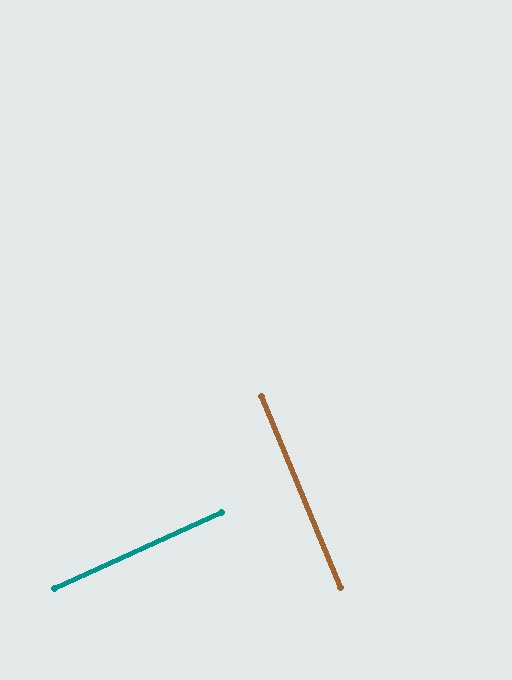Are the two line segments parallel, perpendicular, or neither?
Perpendicular — they meet at approximately 88°.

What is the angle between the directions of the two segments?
Approximately 88 degrees.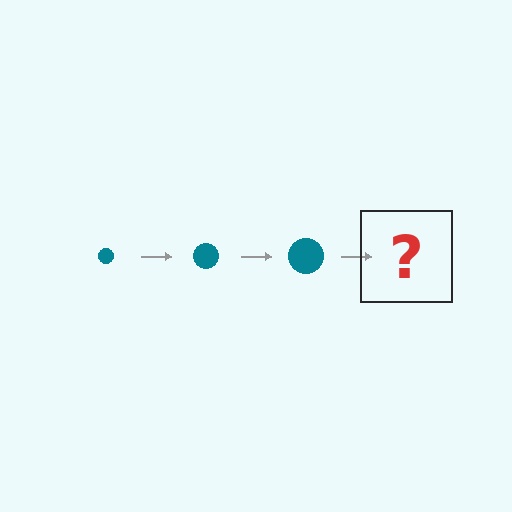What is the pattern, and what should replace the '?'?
The pattern is that the circle gets progressively larger each step. The '?' should be a teal circle, larger than the previous one.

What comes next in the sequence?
The next element should be a teal circle, larger than the previous one.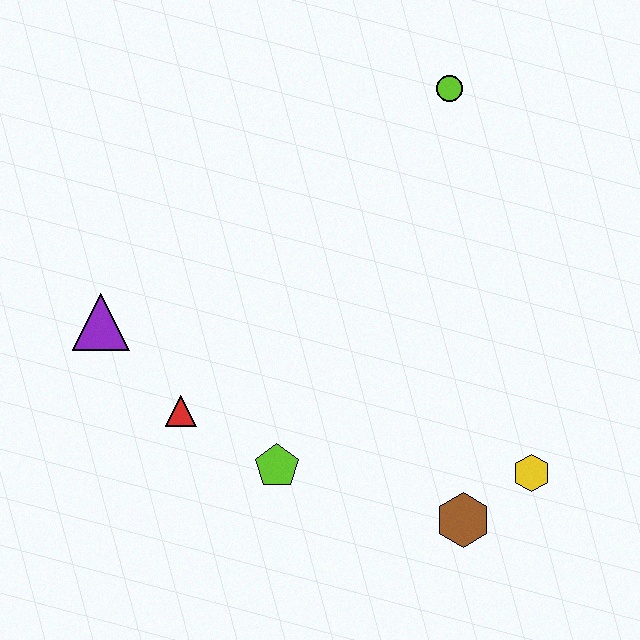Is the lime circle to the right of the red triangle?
Yes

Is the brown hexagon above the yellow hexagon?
No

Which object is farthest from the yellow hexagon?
The purple triangle is farthest from the yellow hexagon.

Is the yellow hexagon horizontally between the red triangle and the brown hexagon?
No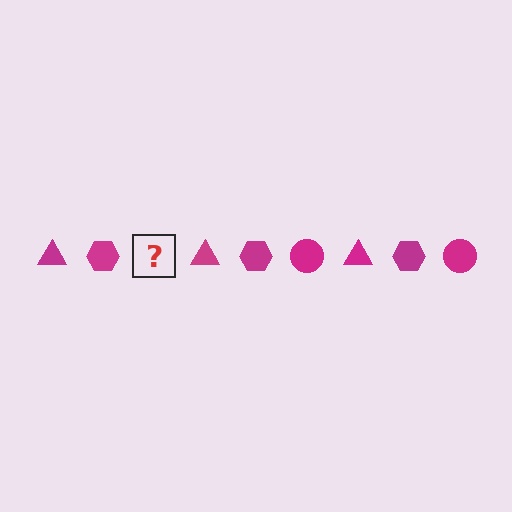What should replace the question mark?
The question mark should be replaced with a magenta circle.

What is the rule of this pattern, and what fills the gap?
The rule is that the pattern cycles through triangle, hexagon, circle shapes in magenta. The gap should be filled with a magenta circle.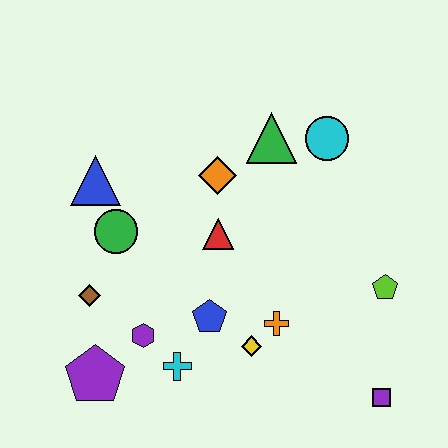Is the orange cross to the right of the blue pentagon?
Yes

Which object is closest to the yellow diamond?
The orange cross is closest to the yellow diamond.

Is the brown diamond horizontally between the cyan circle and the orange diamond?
No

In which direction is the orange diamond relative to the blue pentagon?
The orange diamond is above the blue pentagon.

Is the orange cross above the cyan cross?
Yes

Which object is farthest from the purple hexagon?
The cyan circle is farthest from the purple hexagon.